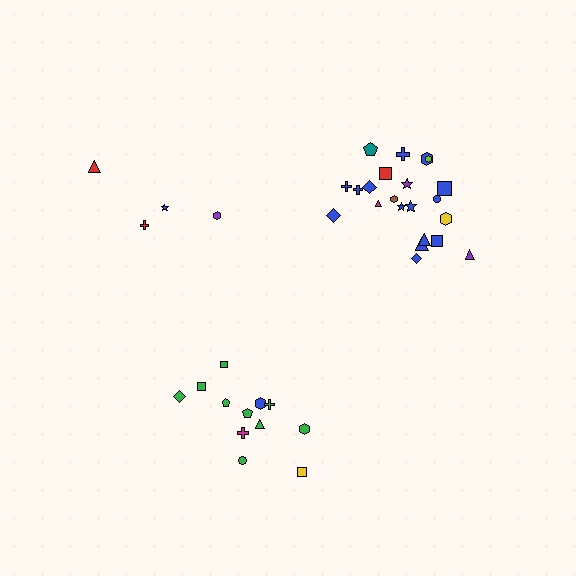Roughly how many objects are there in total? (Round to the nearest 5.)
Roughly 40 objects in total.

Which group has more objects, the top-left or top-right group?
The top-right group.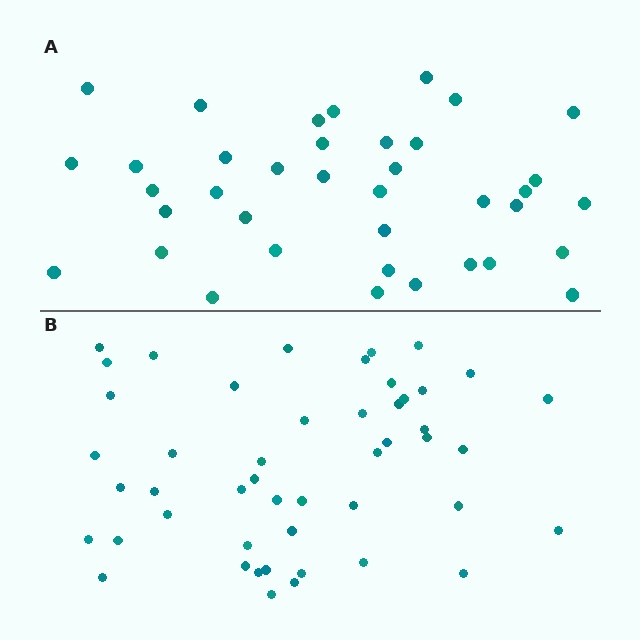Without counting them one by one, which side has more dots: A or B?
Region B (the bottom region) has more dots.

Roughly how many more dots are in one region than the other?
Region B has roughly 10 or so more dots than region A.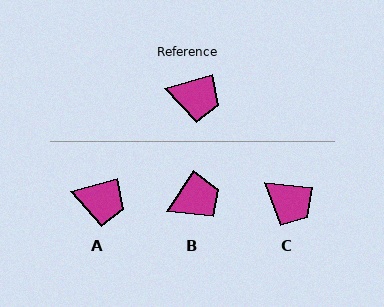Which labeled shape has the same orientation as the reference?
A.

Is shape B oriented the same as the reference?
No, it is off by about 41 degrees.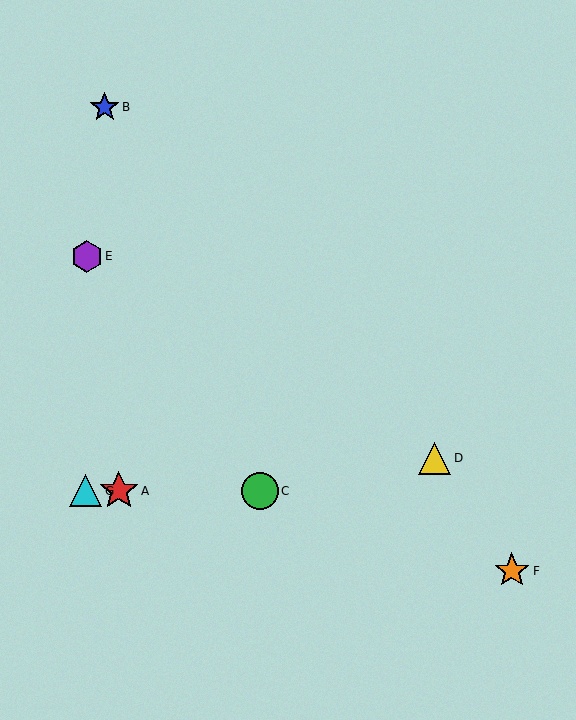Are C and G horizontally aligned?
Yes, both are at y≈491.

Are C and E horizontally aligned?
No, C is at y≈491 and E is at y≈256.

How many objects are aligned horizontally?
3 objects (A, C, G) are aligned horizontally.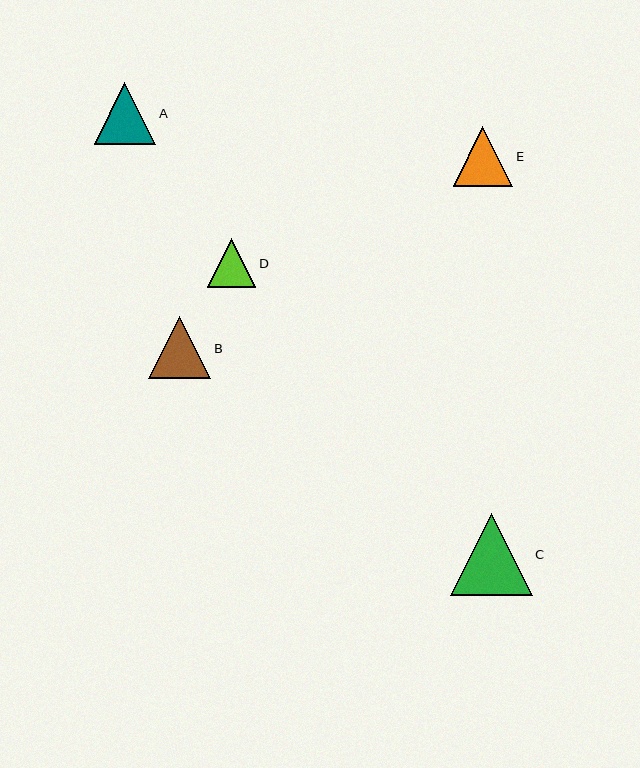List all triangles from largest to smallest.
From largest to smallest: C, B, A, E, D.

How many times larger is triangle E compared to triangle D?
Triangle E is approximately 1.2 times the size of triangle D.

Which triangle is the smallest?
Triangle D is the smallest with a size of approximately 48 pixels.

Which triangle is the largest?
Triangle C is the largest with a size of approximately 81 pixels.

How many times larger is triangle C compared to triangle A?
Triangle C is approximately 1.3 times the size of triangle A.